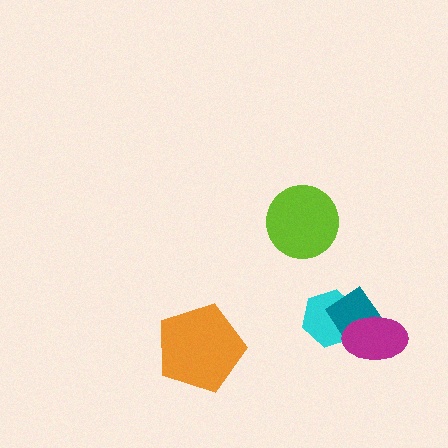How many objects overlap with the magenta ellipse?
2 objects overlap with the magenta ellipse.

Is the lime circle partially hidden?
No, no other shape covers it.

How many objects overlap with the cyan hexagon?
2 objects overlap with the cyan hexagon.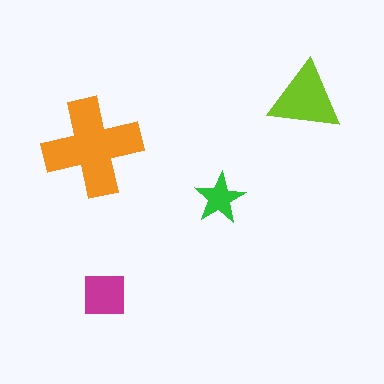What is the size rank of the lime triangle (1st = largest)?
2nd.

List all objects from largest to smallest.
The orange cross, the lime triangle, the magenta square, the green star.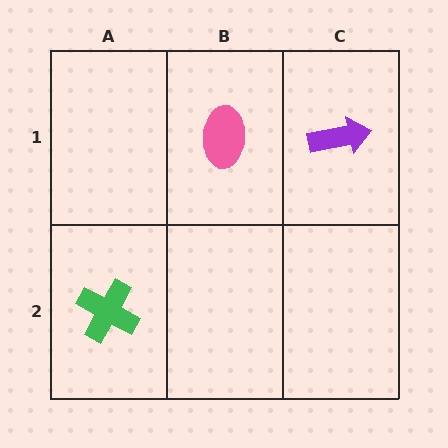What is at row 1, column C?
A purple arrow.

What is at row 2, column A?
A green cross.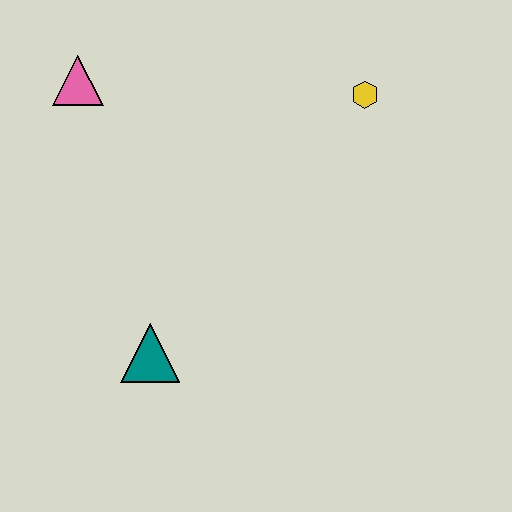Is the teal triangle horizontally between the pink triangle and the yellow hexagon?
Yes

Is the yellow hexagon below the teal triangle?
No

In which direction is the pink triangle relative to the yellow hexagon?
The pink triangle is to the left of the yellow hexagon.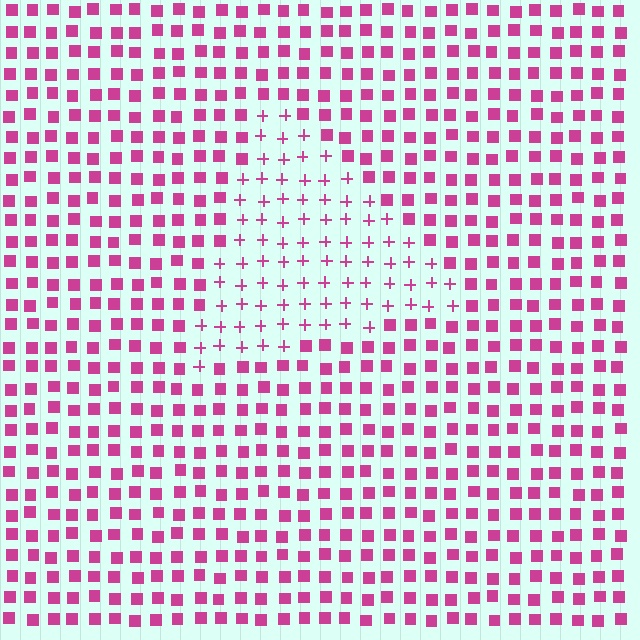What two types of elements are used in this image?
The image uses plus signs inside the triangle region and squares outside it.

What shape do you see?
I see a triangle.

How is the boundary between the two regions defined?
The boundary is defined by a change in element shape: plus signs inside vs. squares outside. All elements share the same color and spacing.